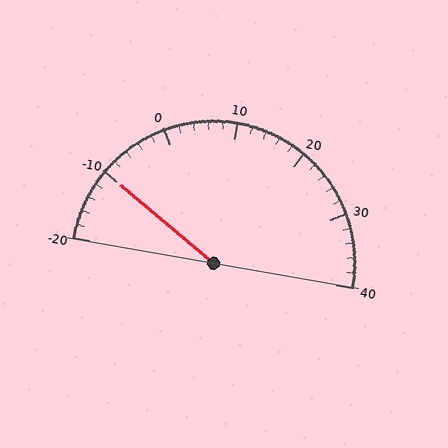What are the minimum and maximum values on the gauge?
The gauge ranges from -20 to 40.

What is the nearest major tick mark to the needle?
The nearest major tick mark is -10.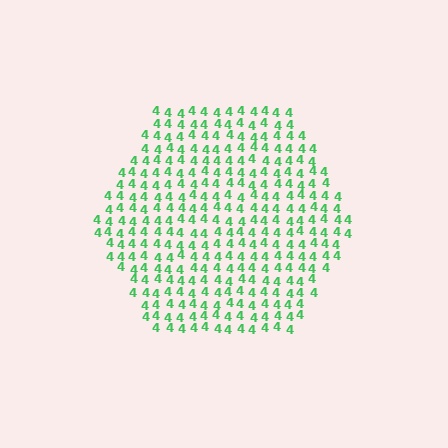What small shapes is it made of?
It is made of small digit 4's.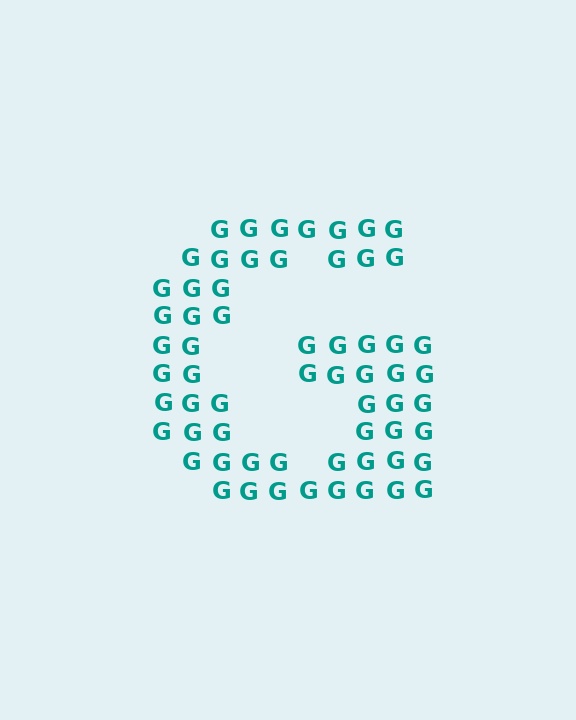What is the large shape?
The large shape is the letter G.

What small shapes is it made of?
It is made of small letter G's.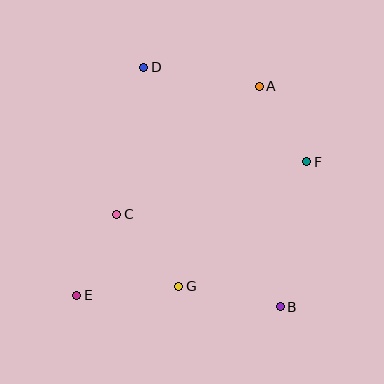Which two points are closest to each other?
Points A and F are closest to each other.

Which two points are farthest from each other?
Points A and E are farthest from each other.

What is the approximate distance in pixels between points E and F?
The distance between E and F is approximately 266 pixels.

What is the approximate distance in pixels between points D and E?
The distance between D and E is approximately 238 pixels.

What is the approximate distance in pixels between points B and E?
The distance between B and E is approximately 204 pixels.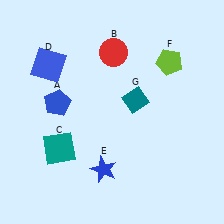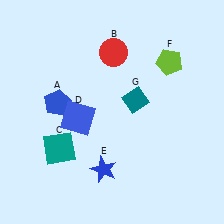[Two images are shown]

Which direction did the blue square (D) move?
The blue square (D) moved down.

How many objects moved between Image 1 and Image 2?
1 object moved between the two images.